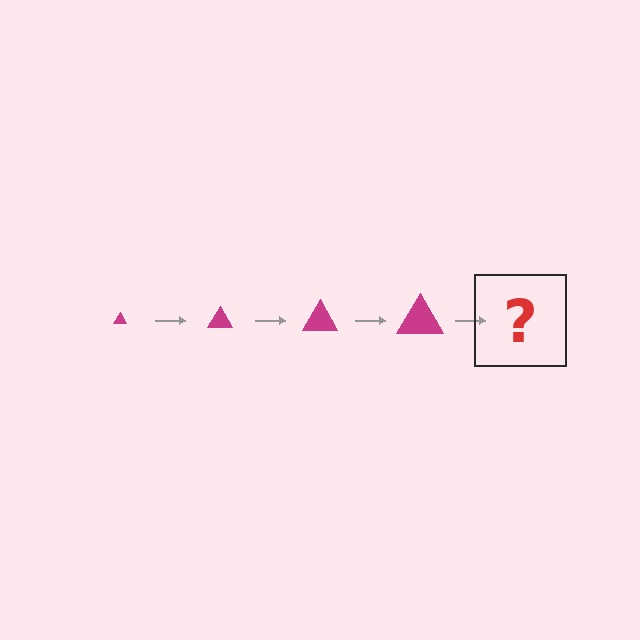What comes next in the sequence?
The next element should be a magenta triangle, larger than the previous one.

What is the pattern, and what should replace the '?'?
The pattern is that the triangle gets progressively larger each step. The '?' should be a magenta triangle, larger than the previous one.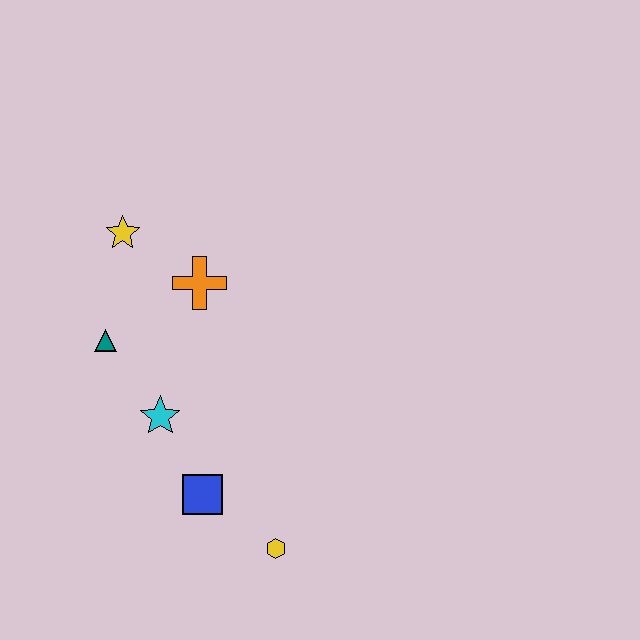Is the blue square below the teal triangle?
Yes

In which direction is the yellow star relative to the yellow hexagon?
The yellow star is above the yellow hexagon.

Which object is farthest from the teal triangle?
The yellow hexagon is farthest from the teal triangle.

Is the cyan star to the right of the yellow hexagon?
No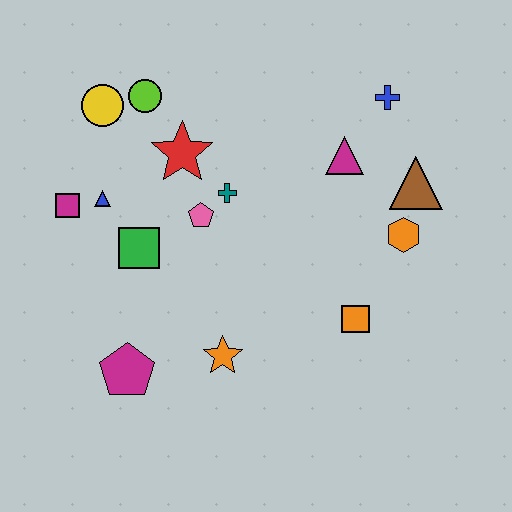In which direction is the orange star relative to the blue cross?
The orange star is below the blue cross.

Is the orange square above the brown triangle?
No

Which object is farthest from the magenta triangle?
The magenta pentagon is farthest from the magenta triangle.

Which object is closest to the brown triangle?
The orange hexagon is closest to the brown triangle.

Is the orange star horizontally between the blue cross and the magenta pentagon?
Yes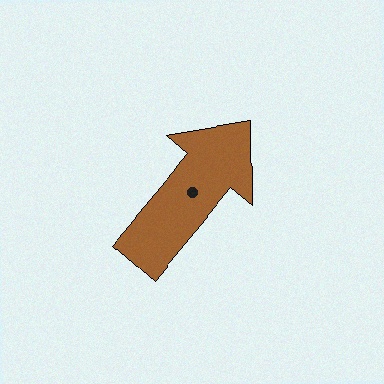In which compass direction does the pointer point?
Northeast.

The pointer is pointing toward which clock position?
Roughly 1 o'clock.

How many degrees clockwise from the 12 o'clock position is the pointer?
Approximately 40 degrees.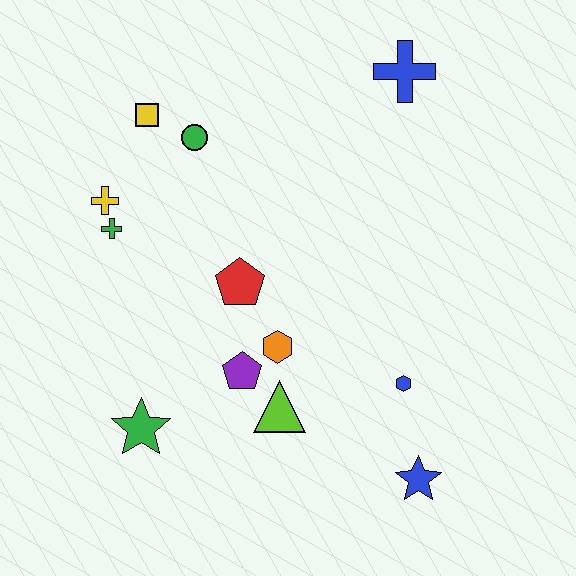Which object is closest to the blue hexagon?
The blue star is closest to the blue hexagon.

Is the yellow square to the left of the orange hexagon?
Yes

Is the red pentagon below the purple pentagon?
No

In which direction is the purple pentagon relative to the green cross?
The purple pentagon is below the green cross.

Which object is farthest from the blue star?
The yellow square is farthest from the blue star.